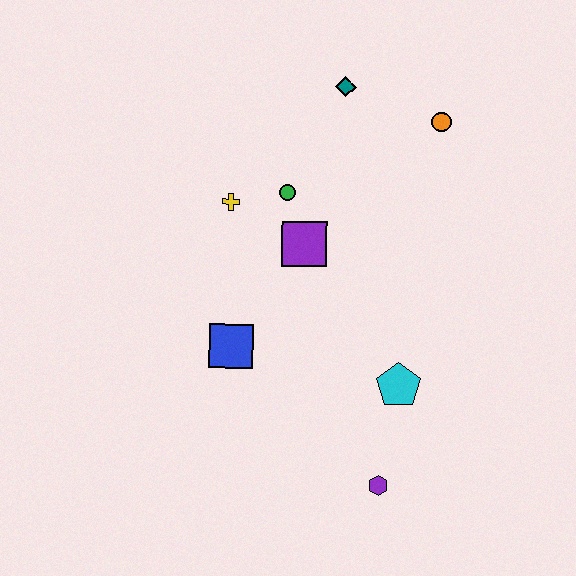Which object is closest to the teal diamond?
The orange circle is closest to the teal diamond.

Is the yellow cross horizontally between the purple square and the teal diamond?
No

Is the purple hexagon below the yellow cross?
Yes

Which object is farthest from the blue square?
The orange circle is farthest from the blue square.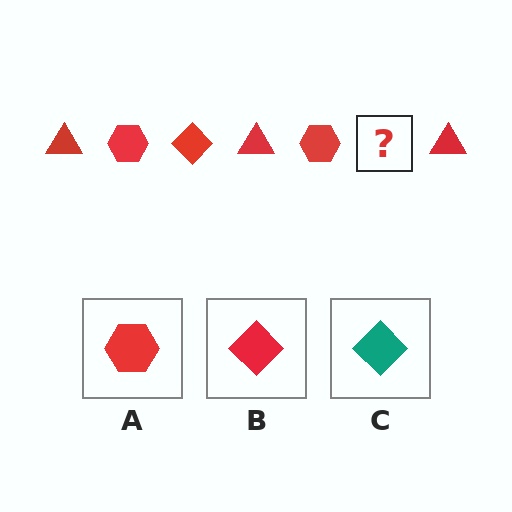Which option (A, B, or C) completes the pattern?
B.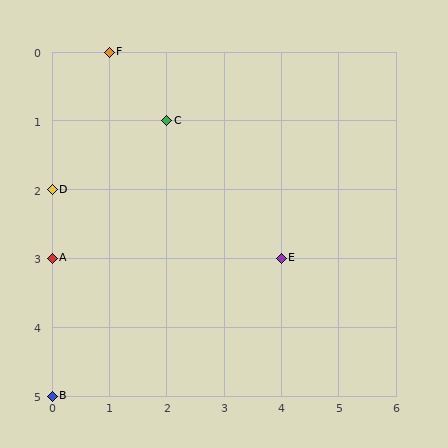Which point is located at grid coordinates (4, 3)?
Point E is at (4, 3).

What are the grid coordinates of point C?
Point C is at grid coordinates (2, 1).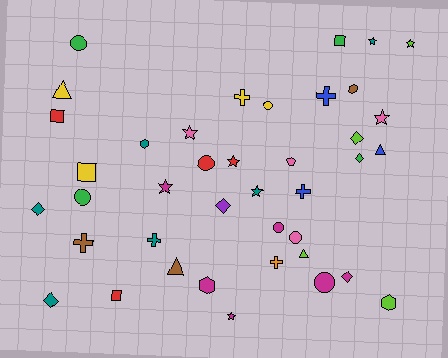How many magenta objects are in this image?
There are 6 magenta objects.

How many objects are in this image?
There are 40 objects.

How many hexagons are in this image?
There are 4 hexagons.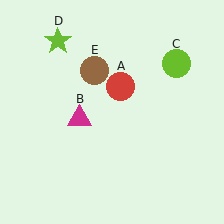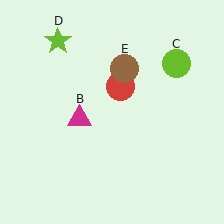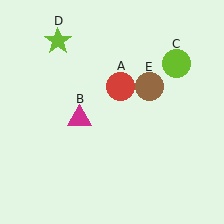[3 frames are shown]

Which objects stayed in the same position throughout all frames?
Red circle (object A) and magenta triangle (object B) and lime circle (object C) and lime star (object D) remained stationary.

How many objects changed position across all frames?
1 object changed position: brown circle (object E).